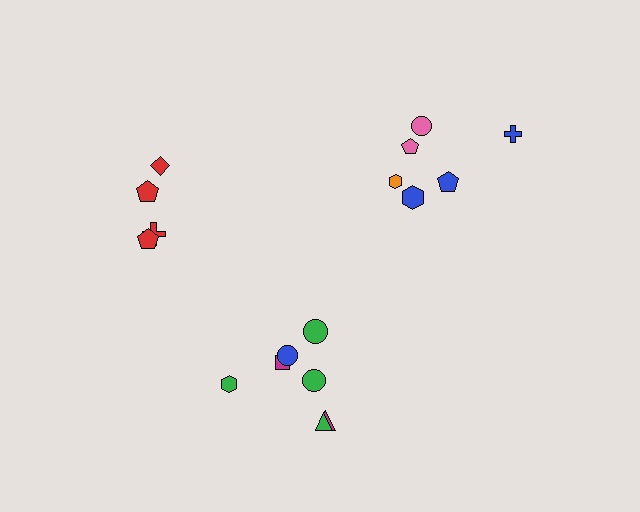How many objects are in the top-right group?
There are 6 objects.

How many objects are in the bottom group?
There are 7 objects.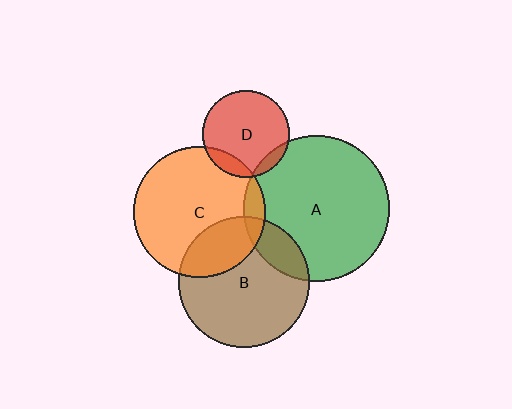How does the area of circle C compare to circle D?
Approximately 2.3 times.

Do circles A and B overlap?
Yes.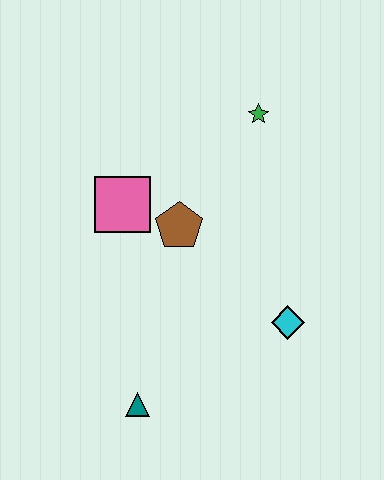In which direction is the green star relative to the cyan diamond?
The green star is above the cyan diamond.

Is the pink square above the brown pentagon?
Yes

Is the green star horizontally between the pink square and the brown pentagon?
No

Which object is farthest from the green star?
The teal triangle is farthest from the green star.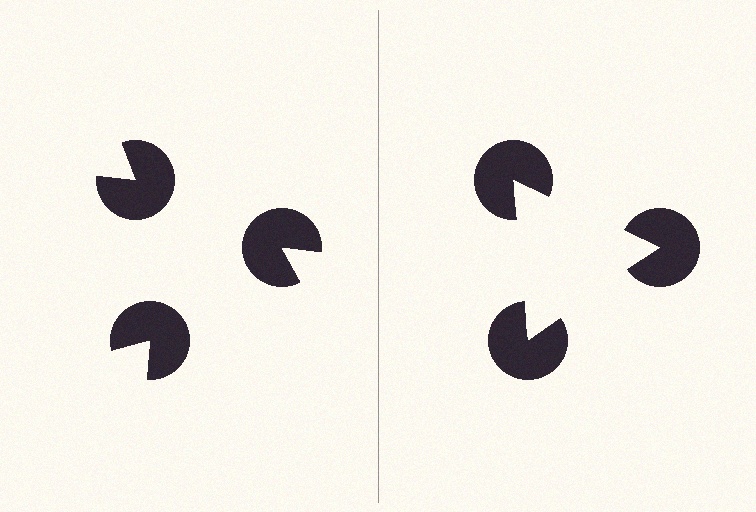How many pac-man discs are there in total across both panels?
6 — 3 on each side.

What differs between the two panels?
The pac-man discs are positioned identically on both sides; only the wedge orientations differ. On the right they align to a triangle; on the left they are misaligned.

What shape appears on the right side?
An illusory triangle.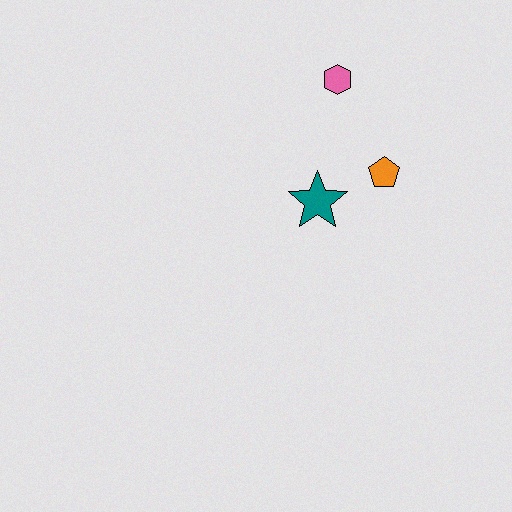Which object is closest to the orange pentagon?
The teal star is closest to the orange pentagon.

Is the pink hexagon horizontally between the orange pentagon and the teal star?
Yes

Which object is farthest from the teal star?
The pink hexagon is farthest from the teal star.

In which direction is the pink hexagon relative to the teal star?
The pink hexagon is above the teal star.